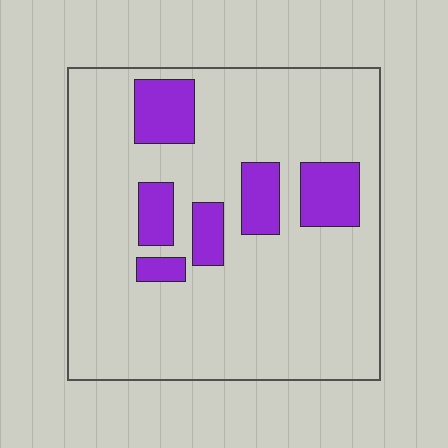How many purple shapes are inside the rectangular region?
6.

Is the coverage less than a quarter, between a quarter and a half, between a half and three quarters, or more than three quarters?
Less than a quarter.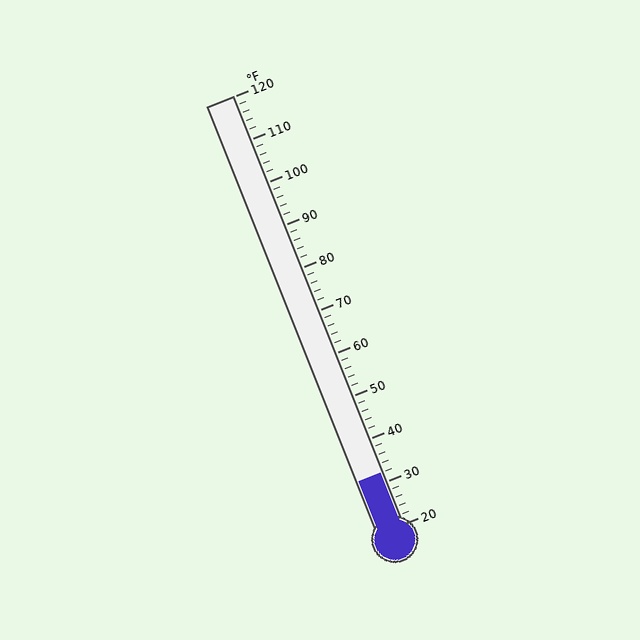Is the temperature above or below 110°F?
The temperature is below 110°F.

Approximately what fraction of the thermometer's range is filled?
The thermometer is filled to approximately 10% of its range.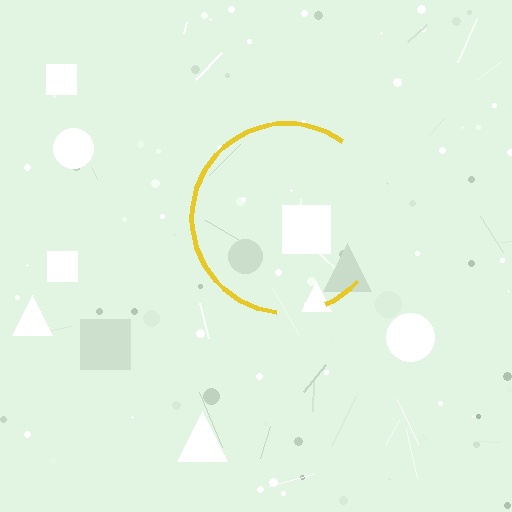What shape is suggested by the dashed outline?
The dashed outline suggests a circle.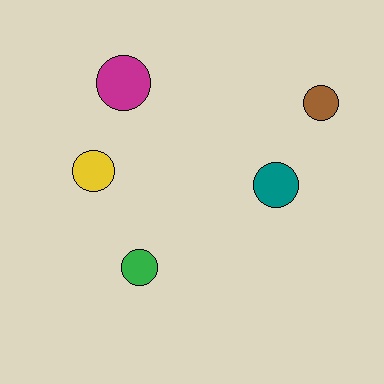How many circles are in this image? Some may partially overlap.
There are 5 circles.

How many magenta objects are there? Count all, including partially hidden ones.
There is 1 magenta object.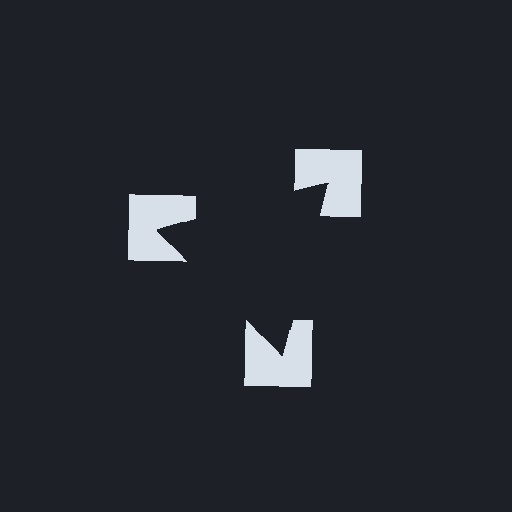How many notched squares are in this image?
There are 3 — one at each vertex of the illusory triangle.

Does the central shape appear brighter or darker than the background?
It typically appears slightly darker than the background, even though no actual brightness change is drawn.